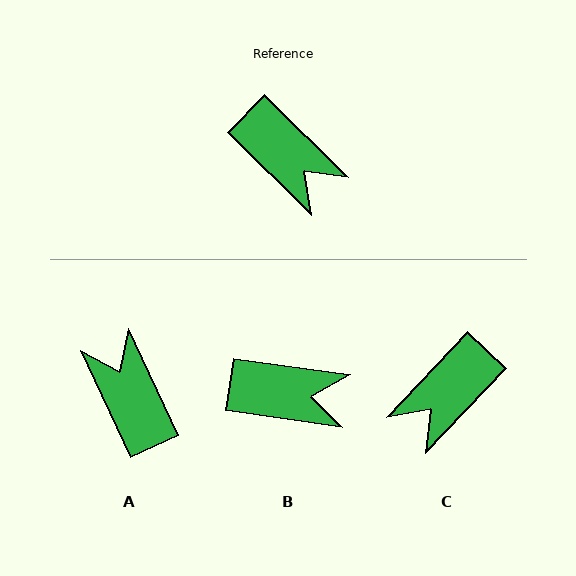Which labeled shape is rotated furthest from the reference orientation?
A, about 160 degrees away.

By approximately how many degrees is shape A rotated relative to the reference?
Approximately 160 degrees counter-clockwise.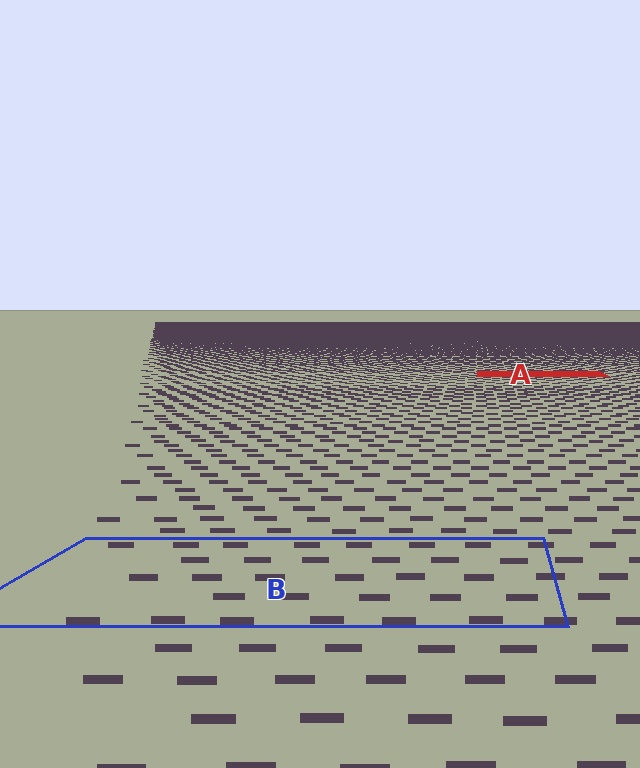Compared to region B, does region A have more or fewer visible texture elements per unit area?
Region A has more texture elements per unit area — they are packed more densely because it is farther away.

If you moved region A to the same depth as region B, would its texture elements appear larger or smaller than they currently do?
They would appear larger. At a closer depth, the same texture elements are projected at a bigger on-screen size.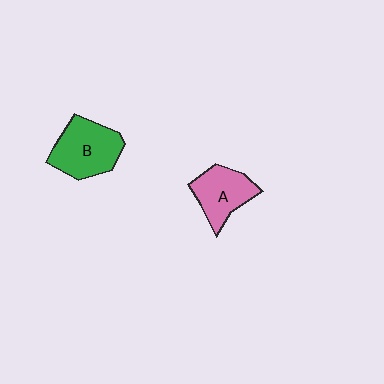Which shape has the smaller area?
Shape A (pink).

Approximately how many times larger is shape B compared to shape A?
Approximately 1.2 times.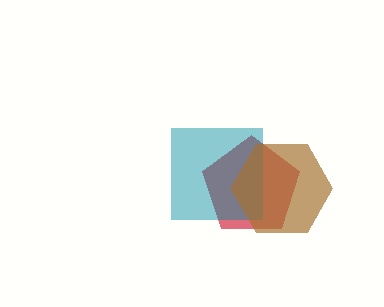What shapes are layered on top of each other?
The layered shapes are: a red pentagon, a teal square, a brown hexagon.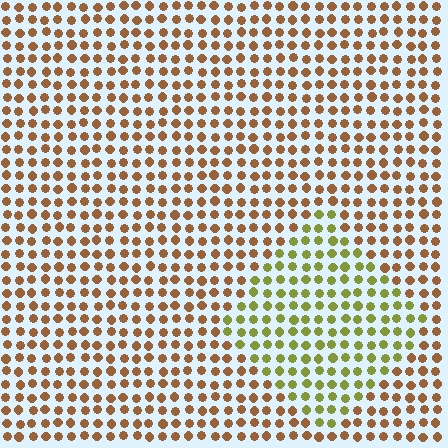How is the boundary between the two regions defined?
The boundary is defined purely by a slight shift in hue (about 48 degrees). Spacing, size, and orientation are identical on both sides.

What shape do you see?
I see a diamond.